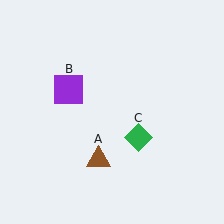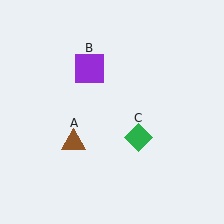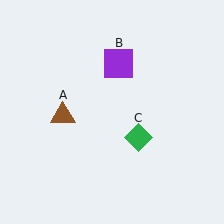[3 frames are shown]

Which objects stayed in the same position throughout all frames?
Green diamond (object C) remained stationary.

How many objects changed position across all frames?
2 objects changed position: brown triangle (object A), purple square (object B).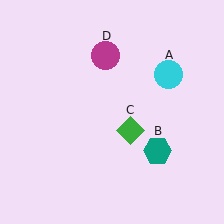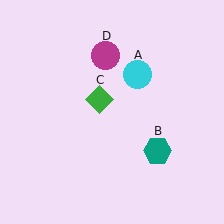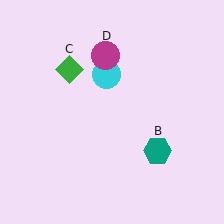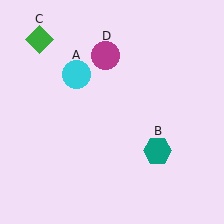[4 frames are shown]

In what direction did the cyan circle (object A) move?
The cyan circle (object A) moved left.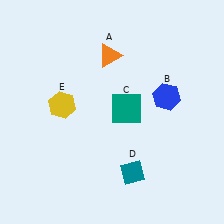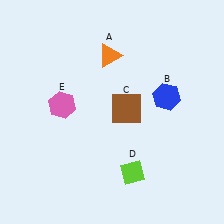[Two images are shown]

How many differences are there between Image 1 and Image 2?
There are 3 differences between the two images.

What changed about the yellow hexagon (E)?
In Image 1, E is yellow. In Image 2, it changed to pink.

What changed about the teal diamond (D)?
In Image 1, D is teal. In Image 2, it changed to lime.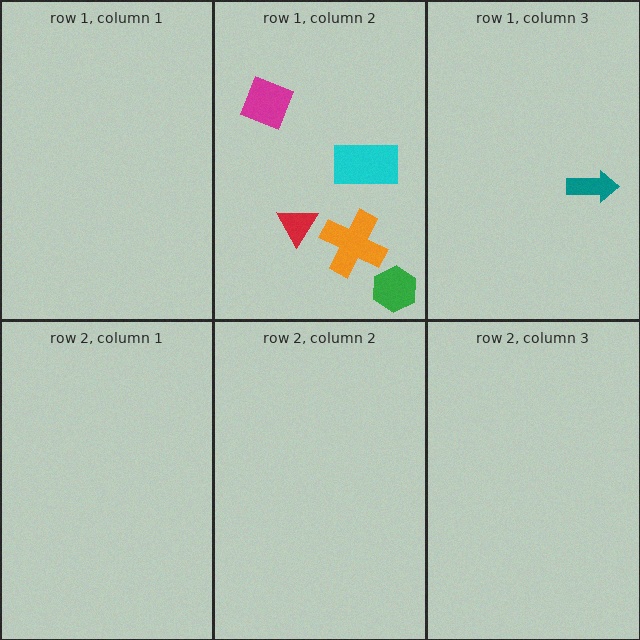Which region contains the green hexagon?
The row 1, column 2 region.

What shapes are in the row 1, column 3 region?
The teal arrow.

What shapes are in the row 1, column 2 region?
The green hexagon, the red triangle, the cyan rectangle, the orange cross, the magenta diamond.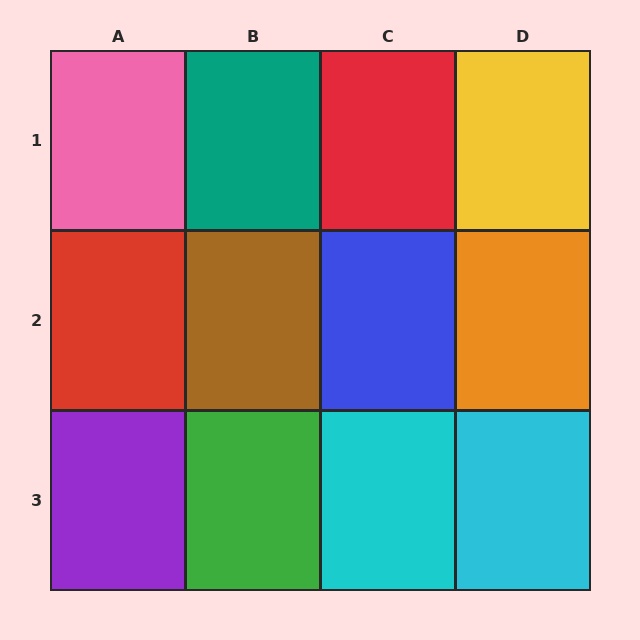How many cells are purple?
1 cell is purple.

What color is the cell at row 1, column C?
Red.